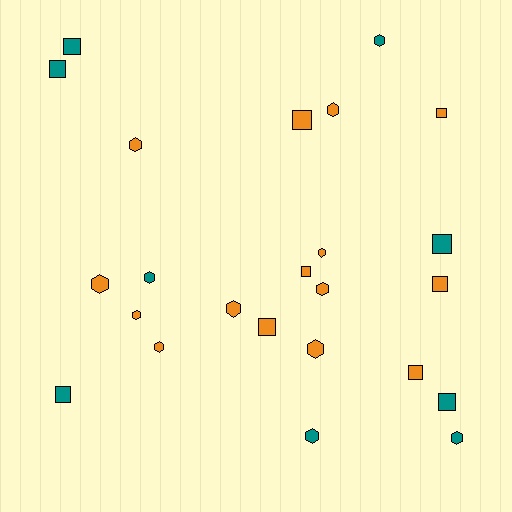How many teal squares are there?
There are 5 teal squares.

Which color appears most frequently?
Orange, with 15 objects.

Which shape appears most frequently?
Hexagon, with 13 objects.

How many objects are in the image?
There are 24 objects.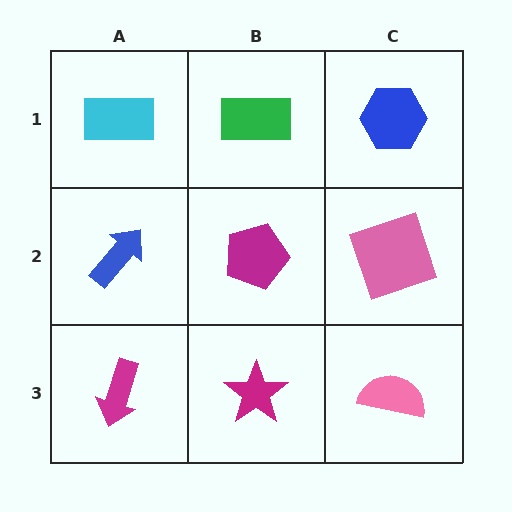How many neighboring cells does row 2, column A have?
3.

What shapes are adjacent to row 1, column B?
A magenta pentagon (row 2, column B), a cyan rectangle (row 1, column A), a blue hexagon (row 1, column C).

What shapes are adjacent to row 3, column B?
A magenta pentagon (row 2, column B), a magenta arrow (row 3, column A), a pink semicircle (row 3, column C).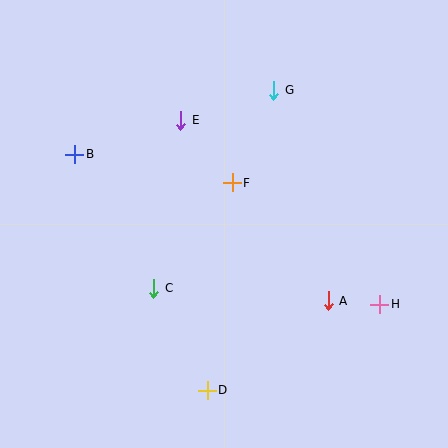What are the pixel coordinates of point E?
Point E is at (181, 120).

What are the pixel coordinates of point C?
Point C is at (154, 288).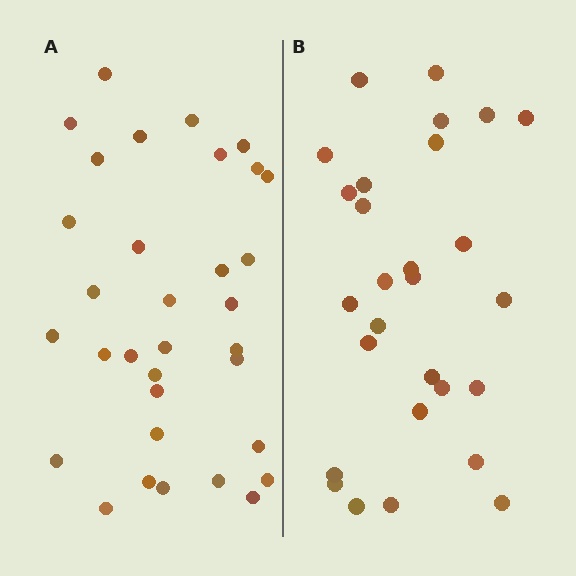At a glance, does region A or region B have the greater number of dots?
Region A (the left region) has more dots.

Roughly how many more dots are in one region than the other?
Region A has about 5 more dots than region B.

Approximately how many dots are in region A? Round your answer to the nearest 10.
About 30 dots. (The exact count is 33, which rounds to 30.)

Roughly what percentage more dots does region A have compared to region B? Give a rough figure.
About 20% more.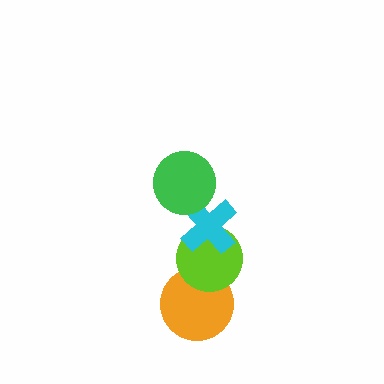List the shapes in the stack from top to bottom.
From top to bottom: the green circle, the cyan cross, the lime circle, the orange circle.